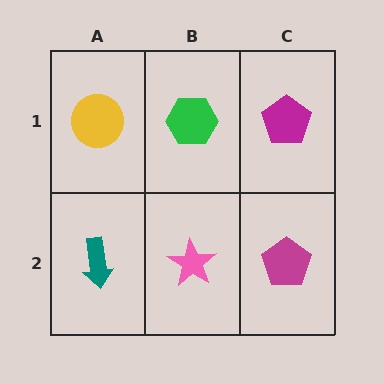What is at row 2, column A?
A teal arrow.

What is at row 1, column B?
A green hexagon.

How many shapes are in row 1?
3 shapes.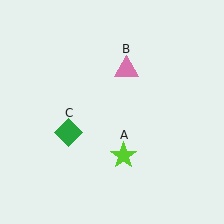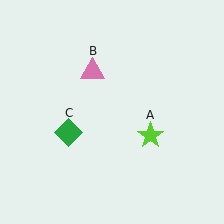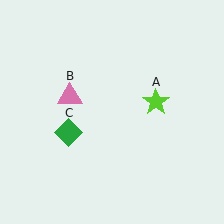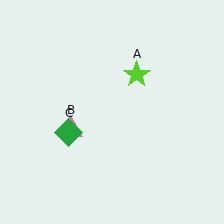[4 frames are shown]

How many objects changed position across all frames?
2 objects changed position: lime star (object A), pink triangle (object B).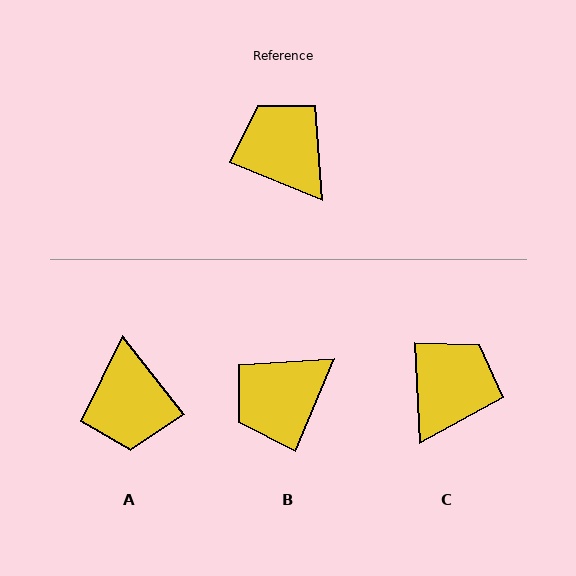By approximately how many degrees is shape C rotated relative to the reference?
Approximately 66 degrees clockwise.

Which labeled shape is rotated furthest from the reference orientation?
A, about 150 degrees away.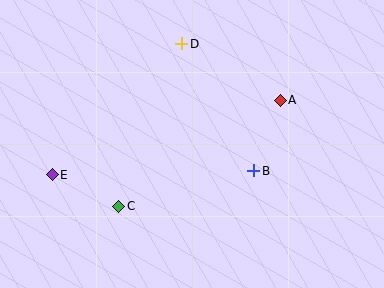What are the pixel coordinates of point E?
Point E is at (52, 175).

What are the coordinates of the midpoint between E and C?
The midpoint between E and C is at (86, 190).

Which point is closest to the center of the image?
Point B at (254, 171) is closest to the center.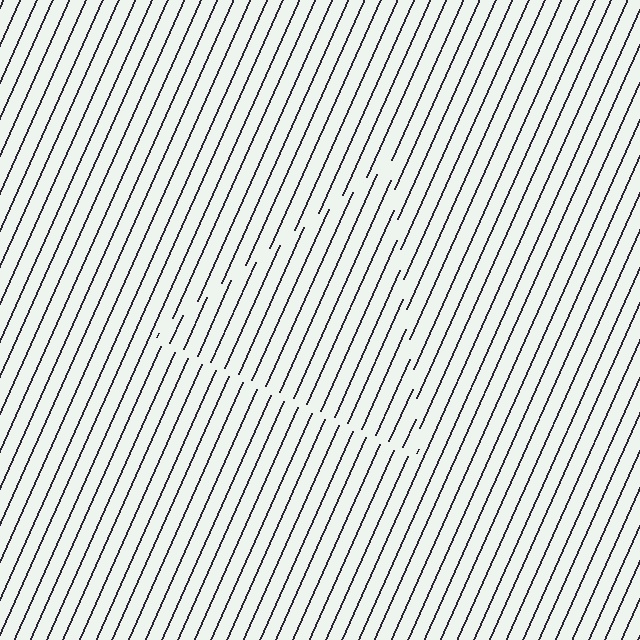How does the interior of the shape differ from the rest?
The interior of the shape contains the same grating, shifted by half a period — the contour is defined by the phase discontinuity where line-ends from the inner and outer gratings abut.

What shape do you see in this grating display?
An illusory triangle. The interior of the shape contains the same grating, shifted by half a period — the contour is defined by the phase discontinuity where line-ends from the inner and outer gratings abut.